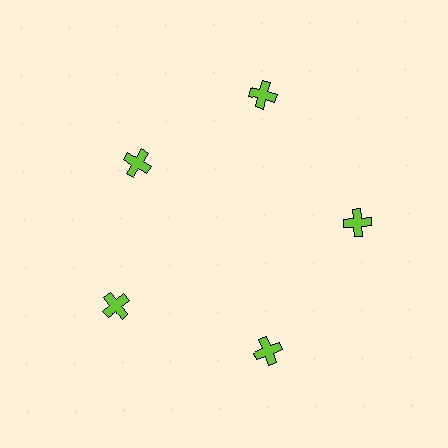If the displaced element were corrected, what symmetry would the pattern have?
It would have 5-fold rotational symmetry — the pattern would map onto itself every 72 degrees.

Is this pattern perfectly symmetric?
No. The 5 lime crosses are arranged in a ring, but one element near the 10 o'clock position is pulled inward toward the center, breaking the 5-fold rotational symmetry.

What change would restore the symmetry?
The symmetry would be restored by moving it outward, back onto the ring so that all 5 crosses sit at equal angles and equal distance from the center.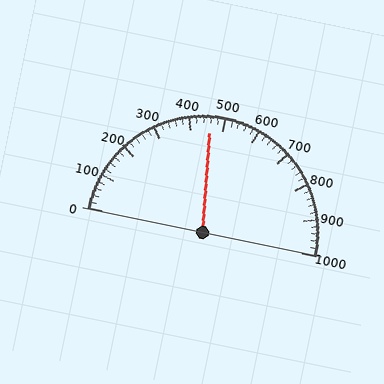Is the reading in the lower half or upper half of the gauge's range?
The reading is in the lower half of the range (0 to 1000).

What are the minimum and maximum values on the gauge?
The gauge ranges from 0 to 1000.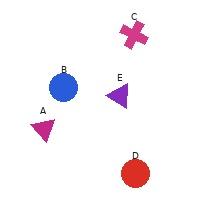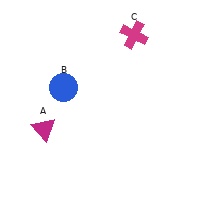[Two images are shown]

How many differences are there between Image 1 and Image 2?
There are 2 differences between the two images.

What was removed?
The red circle (D), the purple triangle (E) were removed in Image 2.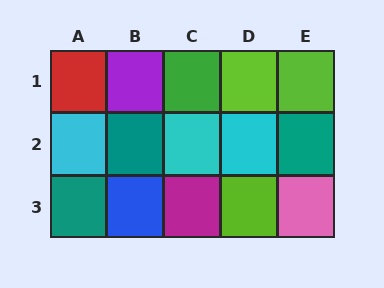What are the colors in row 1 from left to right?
Red, purple, green, lime, lime.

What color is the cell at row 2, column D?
Cyan.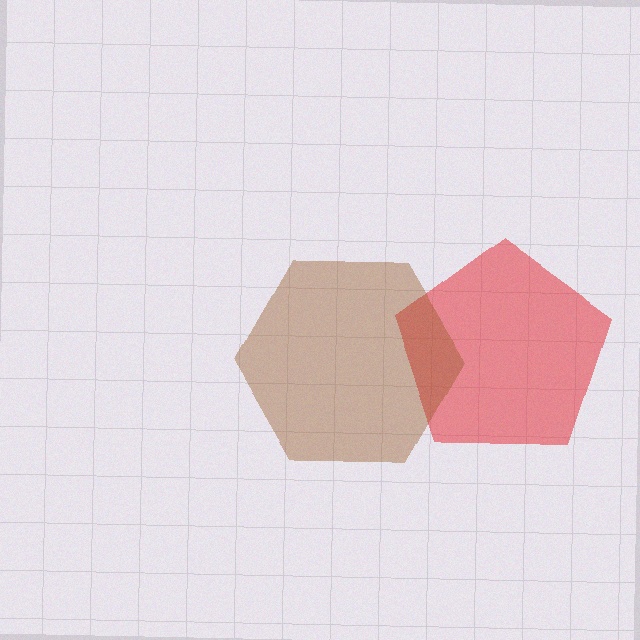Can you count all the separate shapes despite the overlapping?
Yes, there are 2 separate shapes.